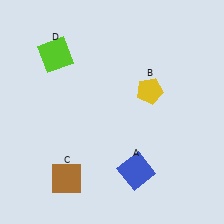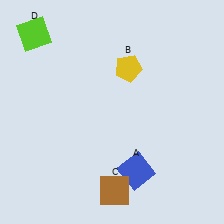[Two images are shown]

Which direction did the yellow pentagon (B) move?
The yellow pentagon (B) moved up.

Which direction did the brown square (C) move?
The brown square (C) moved right.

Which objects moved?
The objects that moved are: the yellow pentagon (B), the brown square (C), the lime square (D).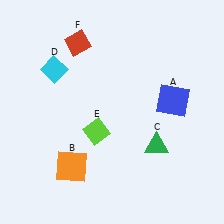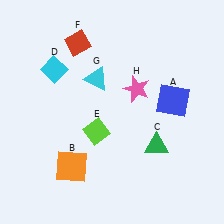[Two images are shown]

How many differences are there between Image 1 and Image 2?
There are 2 differences between the two images.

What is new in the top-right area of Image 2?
A pink star (H) was added in the top-right area of Image 2.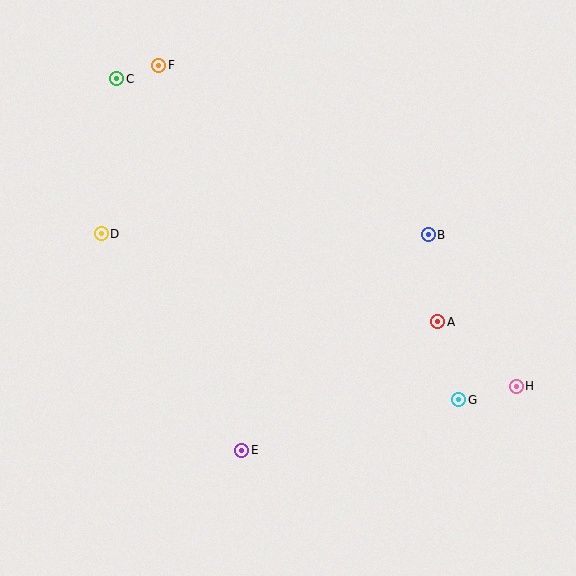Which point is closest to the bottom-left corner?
Point E is closest to the bottom-left corner.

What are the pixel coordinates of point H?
Point H is at (516, 386).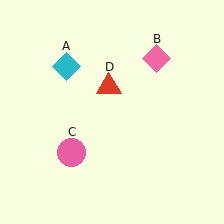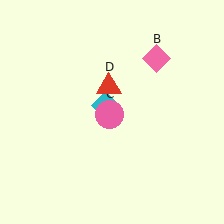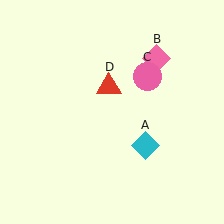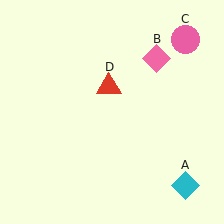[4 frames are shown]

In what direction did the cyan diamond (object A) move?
The cyan diamond (object A) moved down and to the right.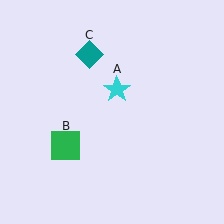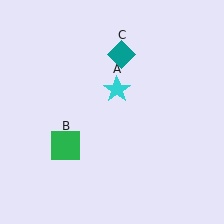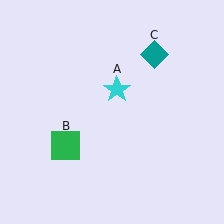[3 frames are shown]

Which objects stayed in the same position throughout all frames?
Cyan star (object A) and green square (object B) remained stationary.